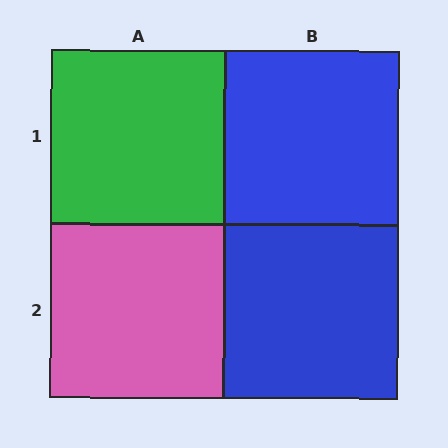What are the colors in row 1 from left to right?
Green, blue.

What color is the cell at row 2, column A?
Pink.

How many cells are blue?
2 cells are blue.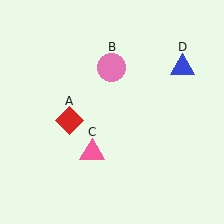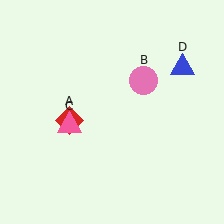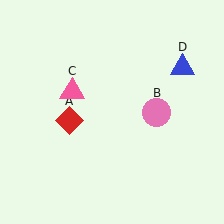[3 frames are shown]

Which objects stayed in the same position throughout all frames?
Red diamond (object A) and blue triangle (object D) remained stationary.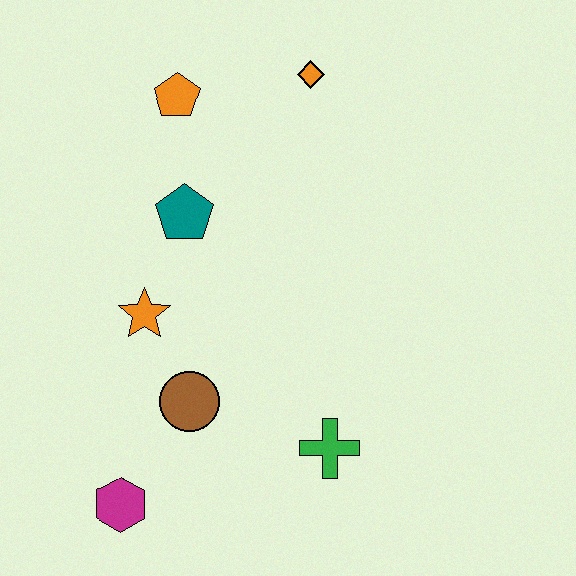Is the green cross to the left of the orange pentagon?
No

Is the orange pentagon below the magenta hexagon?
No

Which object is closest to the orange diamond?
The orange pentagon is closest to the orange diamond.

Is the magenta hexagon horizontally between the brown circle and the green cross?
No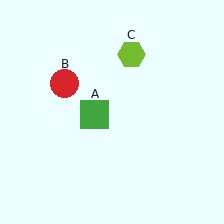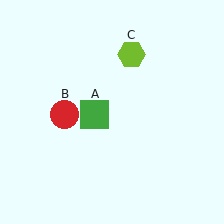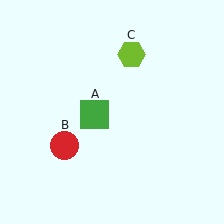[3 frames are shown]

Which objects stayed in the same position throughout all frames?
Green square (object A) and lime hexagon (object C) remained stationary.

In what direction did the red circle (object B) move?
The red circle (object B) moved down.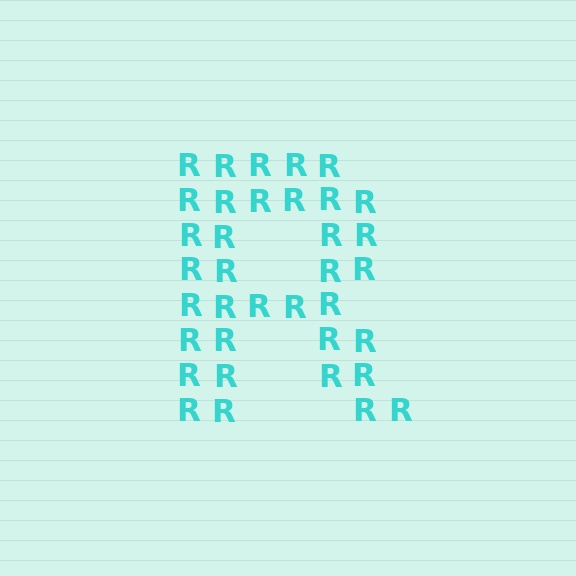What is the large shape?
The large shape is the letter R.